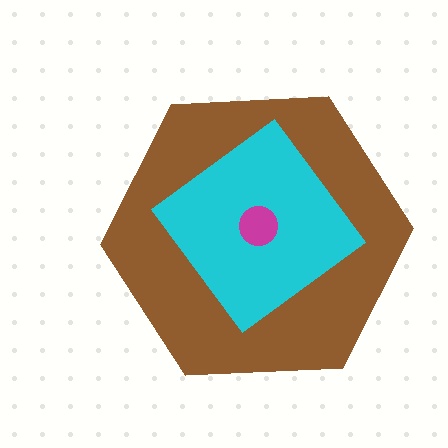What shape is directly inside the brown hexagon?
The cyan diamond.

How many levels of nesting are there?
3.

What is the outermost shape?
The brown hexagon.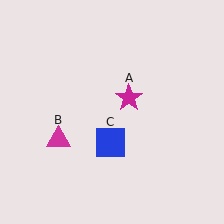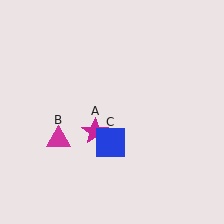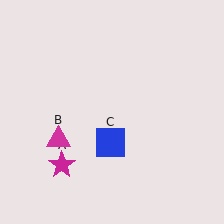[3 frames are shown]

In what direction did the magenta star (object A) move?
The magenta star (object A) moved down and to the left.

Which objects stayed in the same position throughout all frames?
Magenta triangle (object B) and blue square (object C) remained stationary.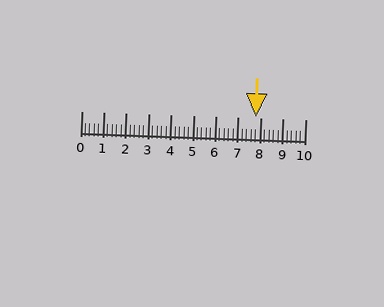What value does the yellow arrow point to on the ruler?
The yellow arrow points to approximately 7.8.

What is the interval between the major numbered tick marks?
The major tick marks are spaced 1 units apart.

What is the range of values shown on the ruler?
The ruler shows values from 0 to 10.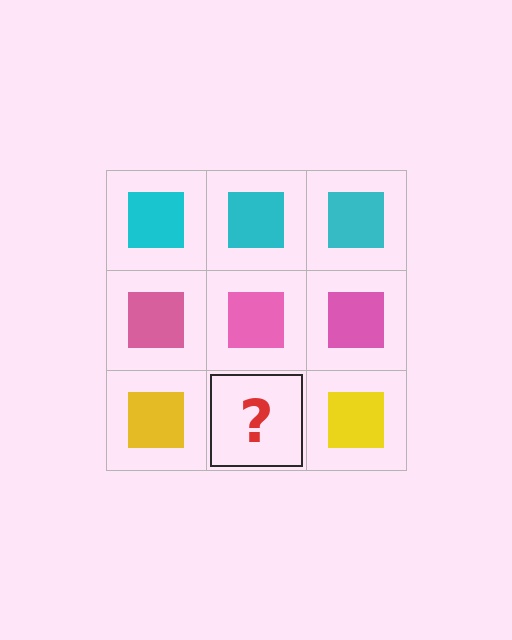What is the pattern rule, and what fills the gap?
The rule is that each row has a consistent color. The gap should be filled with a yellow square.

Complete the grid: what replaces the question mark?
The question mark should be replaced with a yellow square.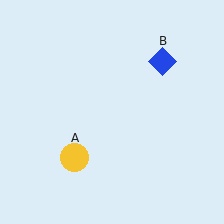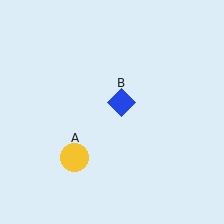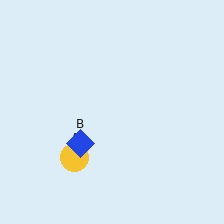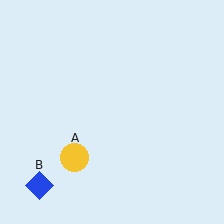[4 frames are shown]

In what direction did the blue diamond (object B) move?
The blue diamond (object B) moved down and to the left.